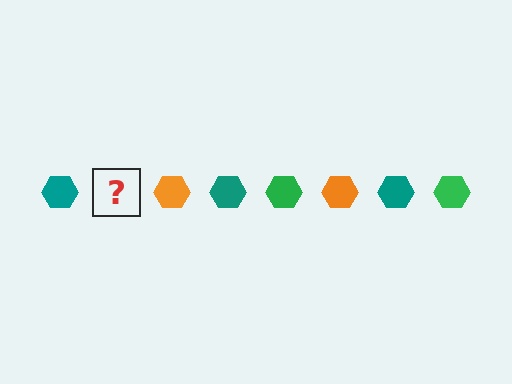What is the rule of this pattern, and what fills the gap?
The rule is that the pattern cycles through teal, green, orange hexagons. The gap should be filled with a green hexagon.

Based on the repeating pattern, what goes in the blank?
The blank should be a green hexagon.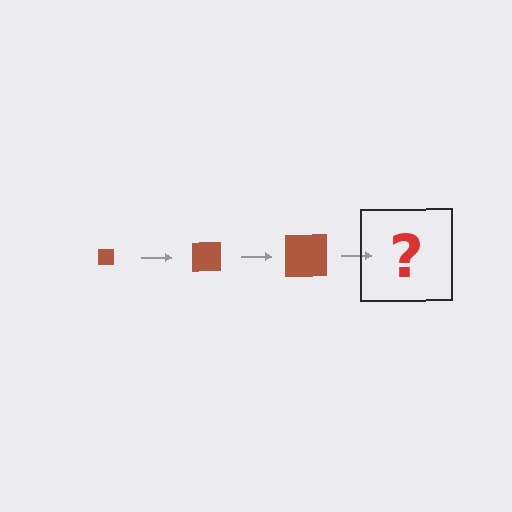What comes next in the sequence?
The next element should be a brown square, larger than the previous one.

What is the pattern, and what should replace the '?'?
The pattern is that the square gets progressively larger each step. The '?' should be a brown square, larger than the previous one.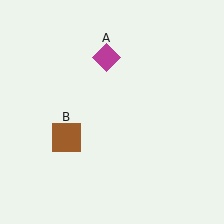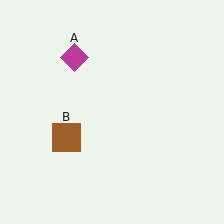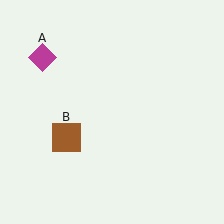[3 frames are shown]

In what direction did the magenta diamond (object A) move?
The magenta diamond (object A) moved left.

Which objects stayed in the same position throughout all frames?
Brown square (object B) remained stationary.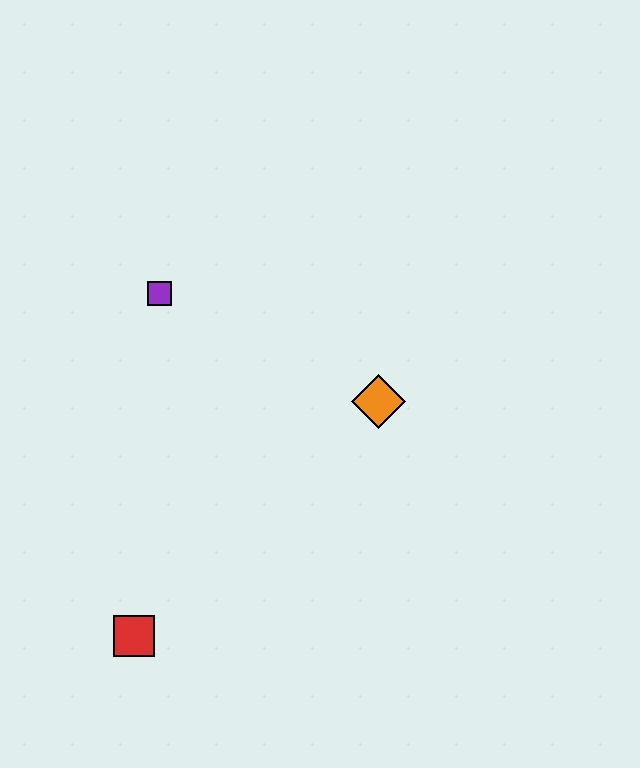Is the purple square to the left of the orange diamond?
Yes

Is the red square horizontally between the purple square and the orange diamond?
No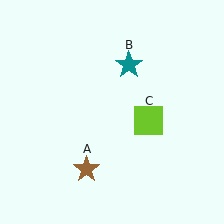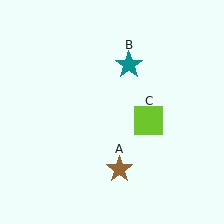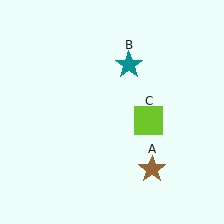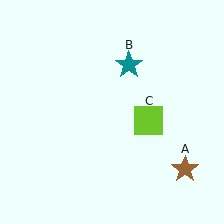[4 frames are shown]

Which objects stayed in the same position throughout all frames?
Teal star (object B) and lime square (object C) remained stationary.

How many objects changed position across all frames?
1 object changed position: brown star (object A).